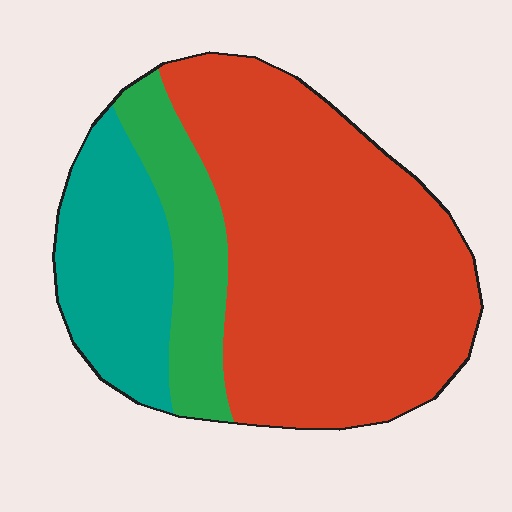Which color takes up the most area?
Red, at roughly 65%.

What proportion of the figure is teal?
Teal takes up about one fifth (1/5) of the figure.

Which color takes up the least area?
Green, at roughly 15%.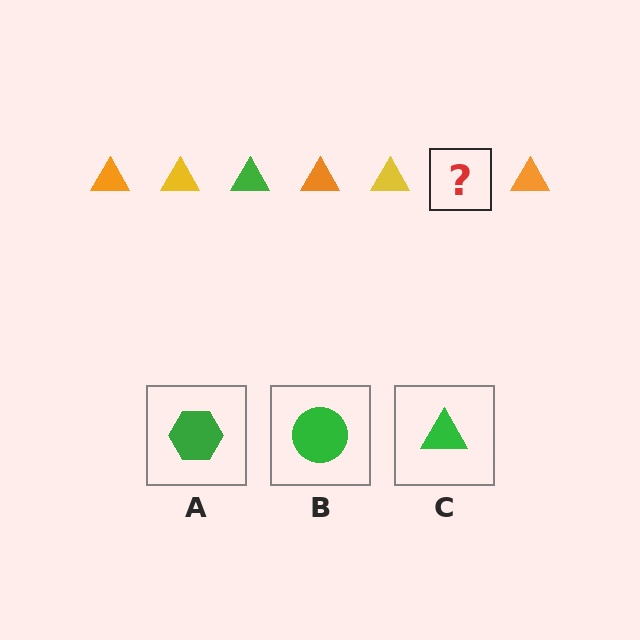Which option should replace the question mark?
Option C.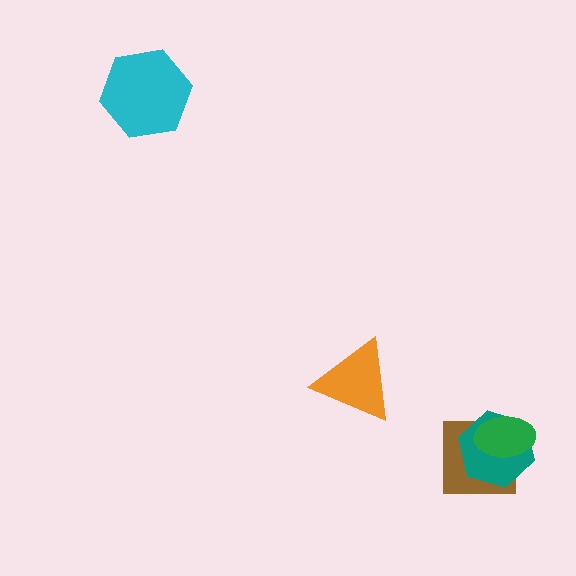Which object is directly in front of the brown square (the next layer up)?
The teal hexagon is directly in front of the brown square.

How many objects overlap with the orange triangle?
0 objects overlap with the orange triangle.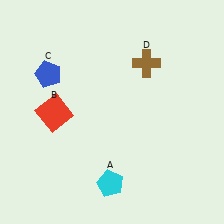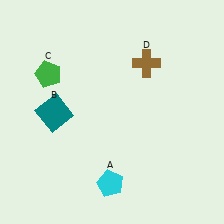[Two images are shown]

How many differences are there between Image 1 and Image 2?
There are 2 differences between the two images.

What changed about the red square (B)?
In Image 1, B is red. In Image 2, it changed to teal.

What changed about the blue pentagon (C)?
In Image 1, C is blue. In Image 2, it changed to green.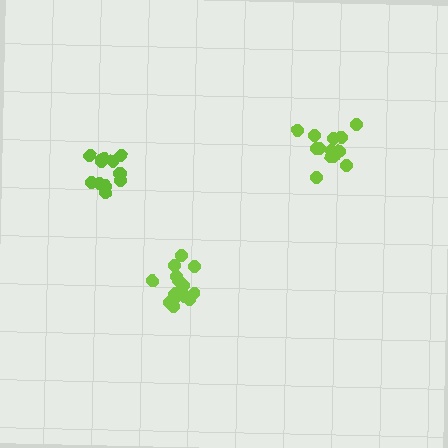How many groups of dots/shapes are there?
There are 3 groups.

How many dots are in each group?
Group 1: 13 dots, Group 2: 14 dots, Group 3: 14 dots (41 total).